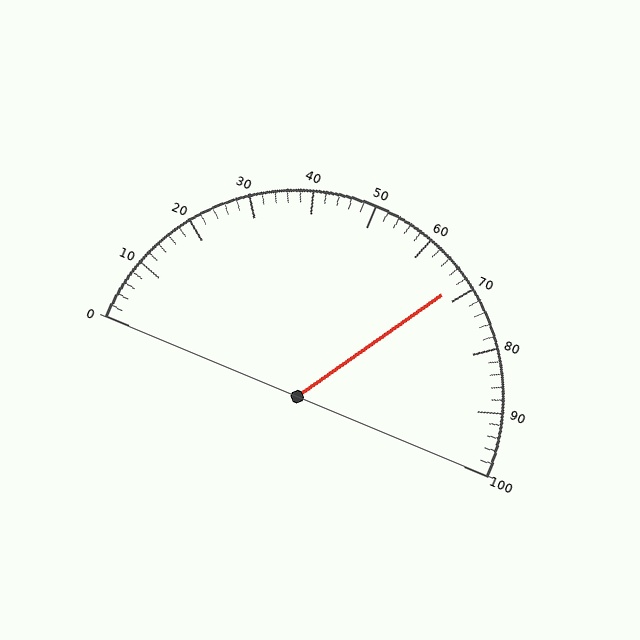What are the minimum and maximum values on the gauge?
The gauge ranges from 0 to 100.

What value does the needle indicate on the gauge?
The needle indicates approximately 68.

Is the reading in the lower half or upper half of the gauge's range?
The reading is in the upper half of the range (0 to 100).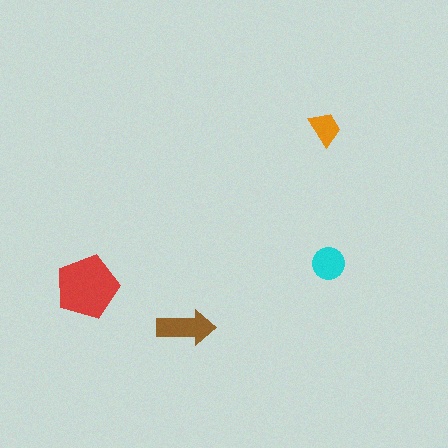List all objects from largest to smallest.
The red pentagon, the brown arrow, the cyan circle, the orange trapezoid.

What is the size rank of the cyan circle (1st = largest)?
3rd.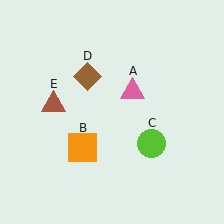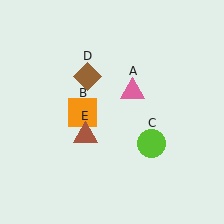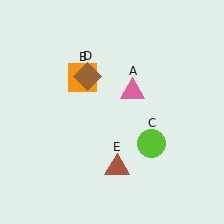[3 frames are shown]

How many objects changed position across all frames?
2 objects changed position: orange square (object B), brown triangle (object E).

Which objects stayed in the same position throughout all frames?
Pink triangle (object A) and lime circle (object C) and brown diamond (object D) remained stationary.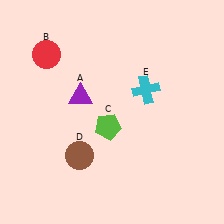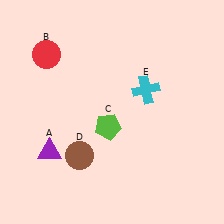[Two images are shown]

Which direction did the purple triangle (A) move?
The purple triangle (A) moved down.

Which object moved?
The purple triangle (A) moved down.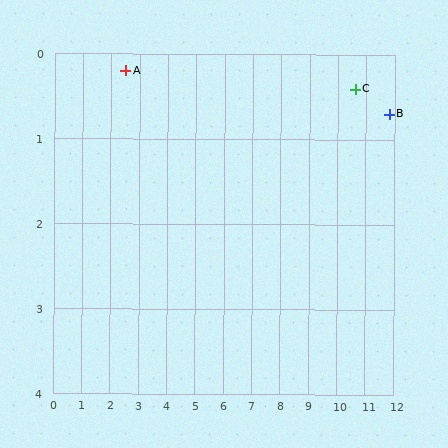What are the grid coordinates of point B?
Point B is at approximately (11.8, 0.7).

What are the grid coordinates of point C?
Point C is at approximately (10.6, 0.4).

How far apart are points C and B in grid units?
Points C and B are about 1.2 grid units apart.